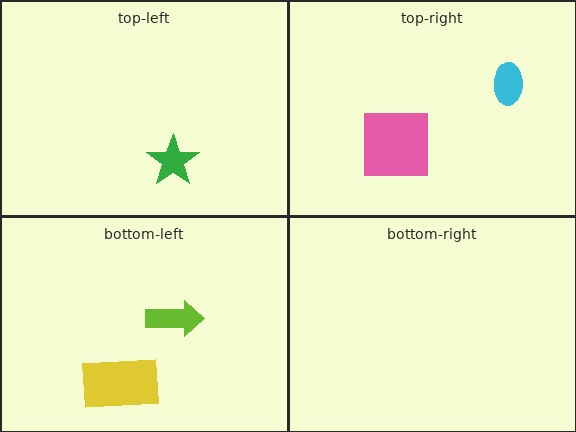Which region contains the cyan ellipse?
The top-right region.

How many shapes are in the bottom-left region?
2.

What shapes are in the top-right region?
The pink square, the cyan ellipse.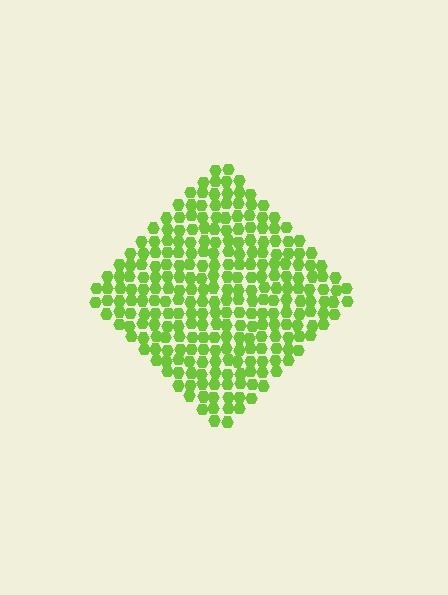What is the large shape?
The large shape is a diamond.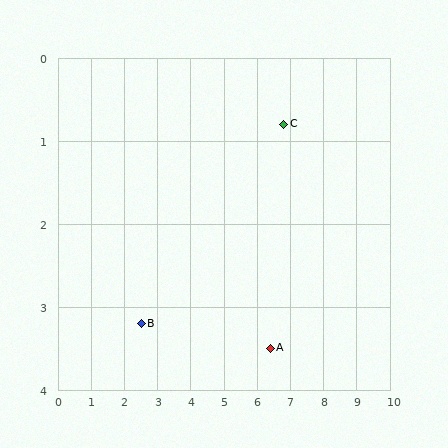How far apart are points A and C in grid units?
Points A and C are about 2.7 grid units apart.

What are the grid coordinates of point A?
Point A is at approximately (6.4, 3.5).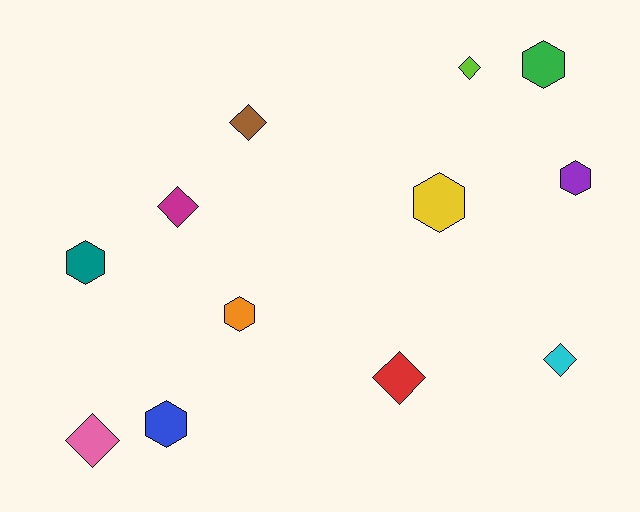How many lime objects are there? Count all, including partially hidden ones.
There is 1 lime object.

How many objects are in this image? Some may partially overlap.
There are 12 objects.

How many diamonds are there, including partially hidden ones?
There are 6 diamonds.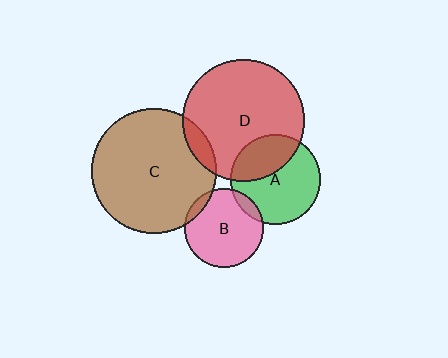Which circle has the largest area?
Circle C (brown).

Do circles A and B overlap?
Yes.